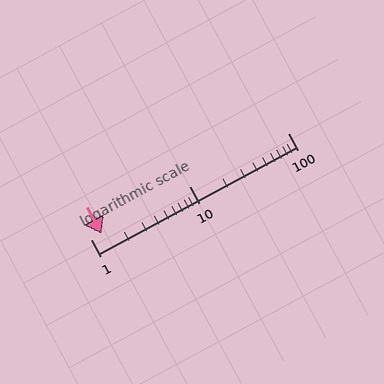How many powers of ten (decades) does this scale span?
The scale spans 2 decades, from 1 to 100.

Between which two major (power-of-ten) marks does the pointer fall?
The pointer is between 1 and 10.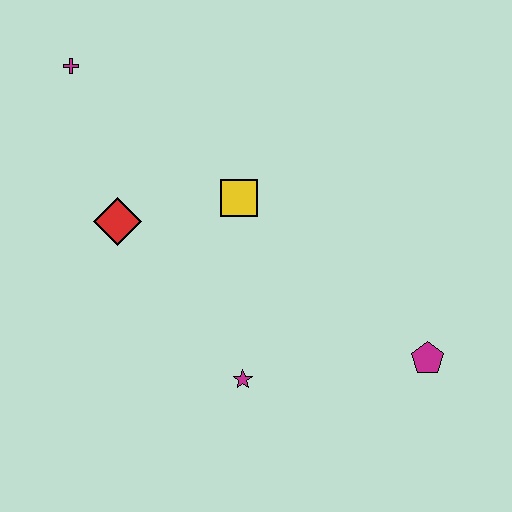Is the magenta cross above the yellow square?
Yes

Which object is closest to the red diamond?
The yellow square is closest to the red diamond.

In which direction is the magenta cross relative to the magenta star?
The magenta cross is above the magenta star.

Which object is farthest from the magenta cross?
The magenta pentagon is farthest from the magenta cross.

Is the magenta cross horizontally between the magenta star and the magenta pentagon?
No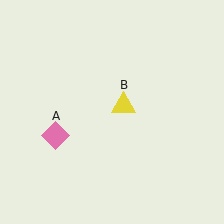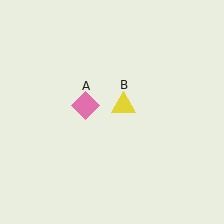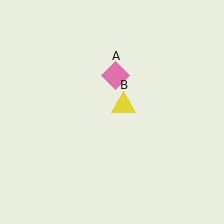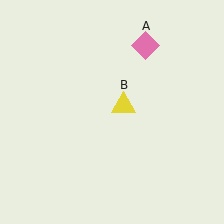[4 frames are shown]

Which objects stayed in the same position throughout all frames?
Yellow triangle (object B) remained stationary.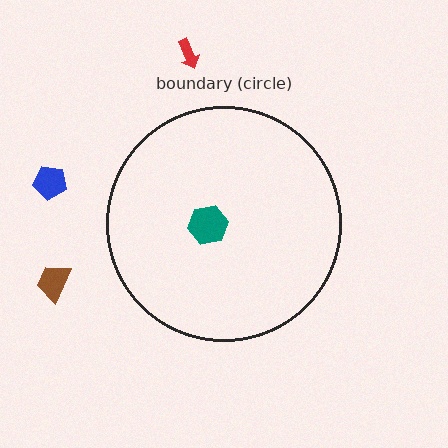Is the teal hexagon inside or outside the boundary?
Inside.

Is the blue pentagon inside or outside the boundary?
Outside.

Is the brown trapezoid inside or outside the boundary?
Outside.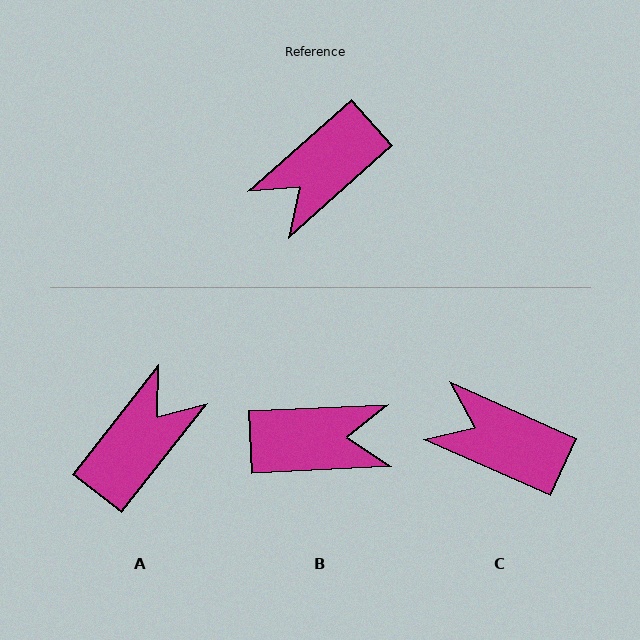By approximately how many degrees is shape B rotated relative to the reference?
Approximately 141 degrees counter-clockwise.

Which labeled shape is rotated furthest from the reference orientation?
A, about 170 degrees away.